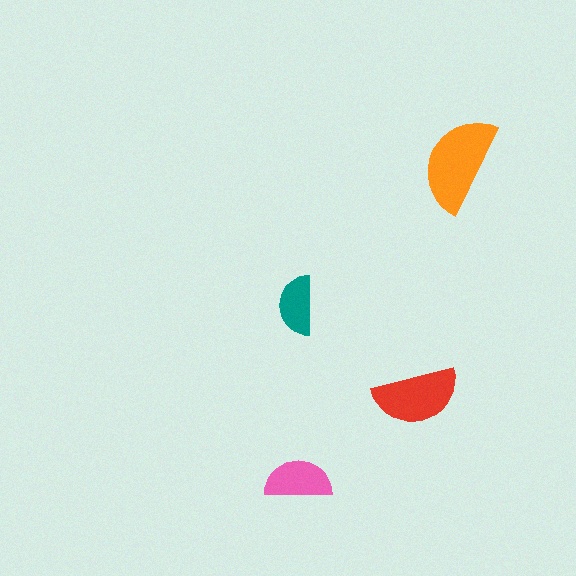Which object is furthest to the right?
The orange semicircle is rightmost.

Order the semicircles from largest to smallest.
the orange one, the red one, the pink one, the teal one.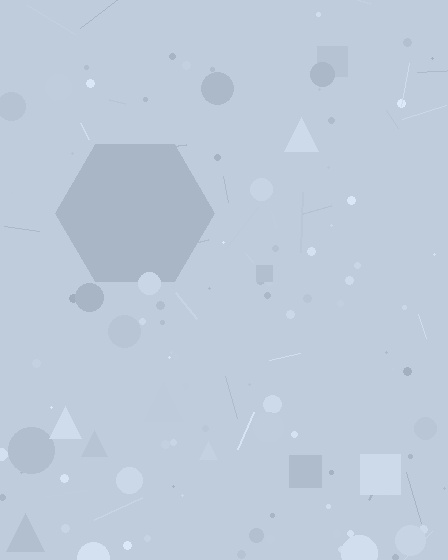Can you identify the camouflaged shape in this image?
The camouflaged shape is a hexagon.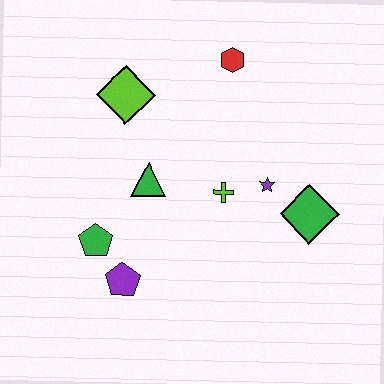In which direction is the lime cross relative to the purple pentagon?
The lime cross is to the right of the purple pentagon.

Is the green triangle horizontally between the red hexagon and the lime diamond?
Yes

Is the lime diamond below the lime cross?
No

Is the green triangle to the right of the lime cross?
No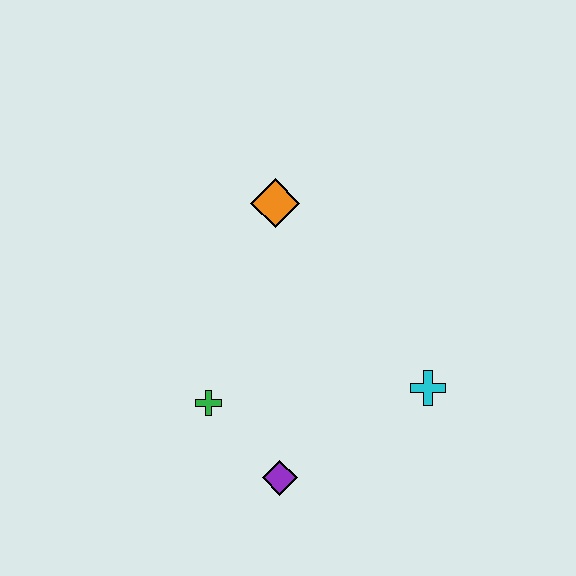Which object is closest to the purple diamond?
The green cross is closest to the purple diamond.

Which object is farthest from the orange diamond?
The purple diamond is farthest from the orange diamond.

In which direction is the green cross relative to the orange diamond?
The green cross is below the orange diamond.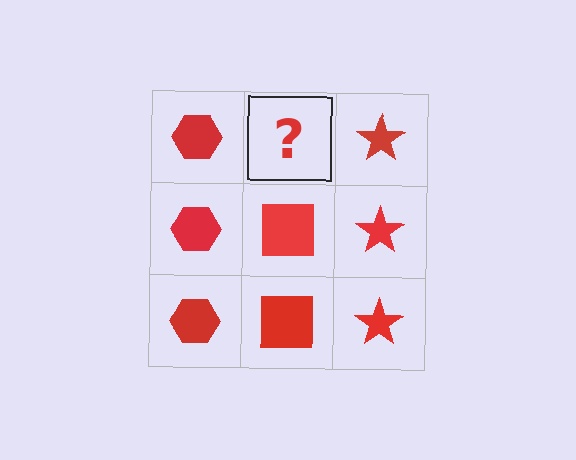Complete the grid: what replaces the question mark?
The question mark should be replaced with a red square.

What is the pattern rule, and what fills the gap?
The rule is that each column has a consistent shape. The gap should be filled with a red square.